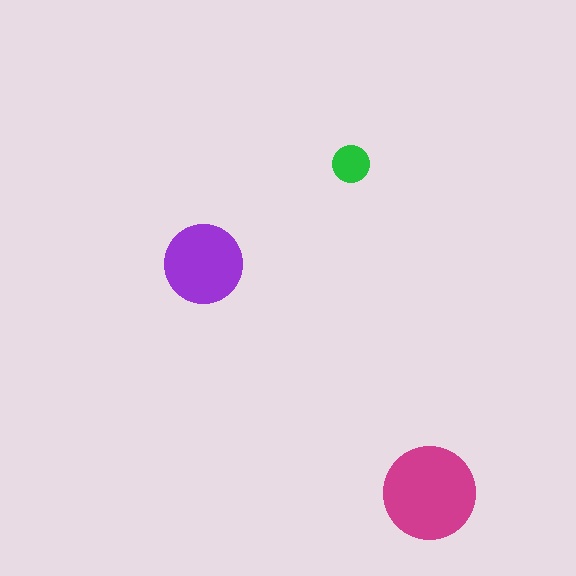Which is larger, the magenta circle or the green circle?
The magenta one.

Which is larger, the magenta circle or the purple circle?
The magenta one.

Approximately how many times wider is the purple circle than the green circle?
About 2 times wider.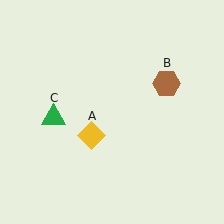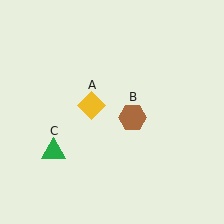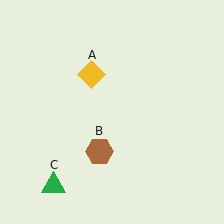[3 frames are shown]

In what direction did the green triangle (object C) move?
The green triangle (object C) moved down.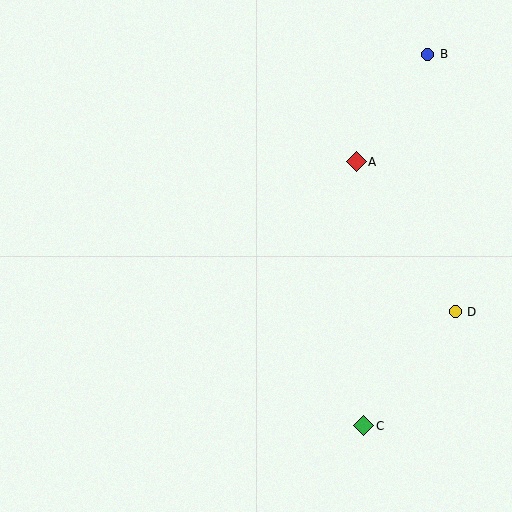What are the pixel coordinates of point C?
Point C is at (364, 426).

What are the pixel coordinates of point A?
Point A is at (356, 162).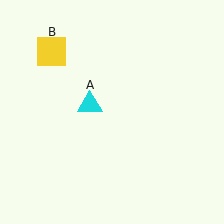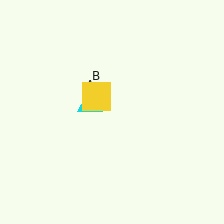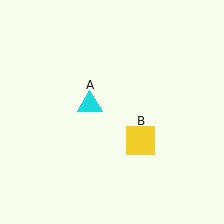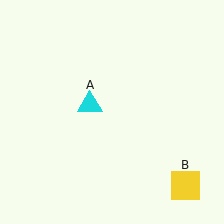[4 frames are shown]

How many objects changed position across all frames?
1 object changed position: yellow square (object B).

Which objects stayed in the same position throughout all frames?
Cyan triangle (object A) remained stationary.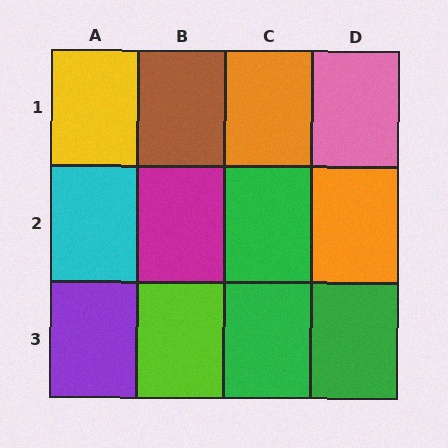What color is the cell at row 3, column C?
Green.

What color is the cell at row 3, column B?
Lime.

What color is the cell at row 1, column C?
Orange.